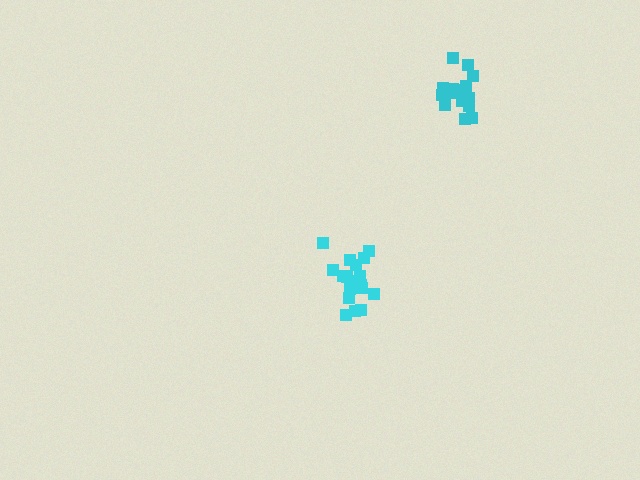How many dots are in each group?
Group 1: 19 dots, Group 2: 19 dots (38 total).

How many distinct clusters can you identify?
There are 2 distinct clusters.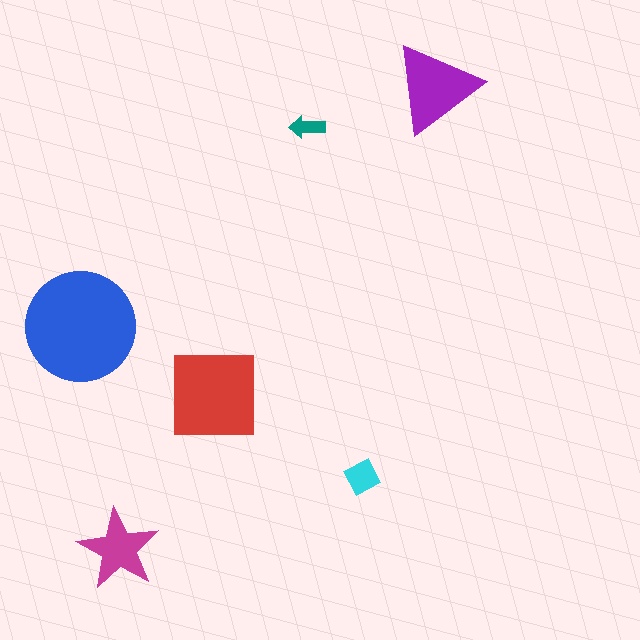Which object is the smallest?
The teal arrow.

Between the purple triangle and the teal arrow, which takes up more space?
The purple triangle.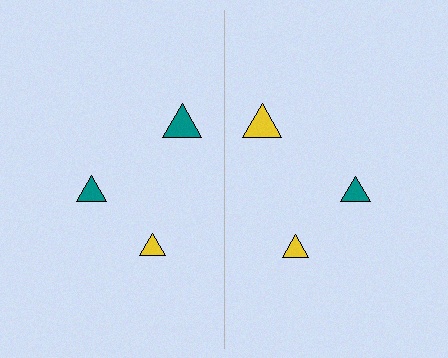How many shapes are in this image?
There are 6 shapes in this image.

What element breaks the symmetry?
The yellow triangle on the right side breaks the symmetry — its mirror counterpart is teal.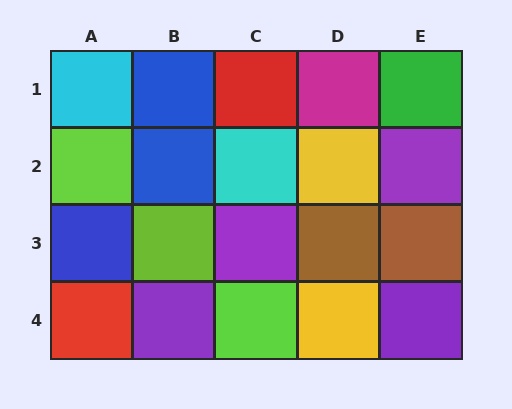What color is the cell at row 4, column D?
Yellow.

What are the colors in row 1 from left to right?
Cyan, blue, red, magenta, green.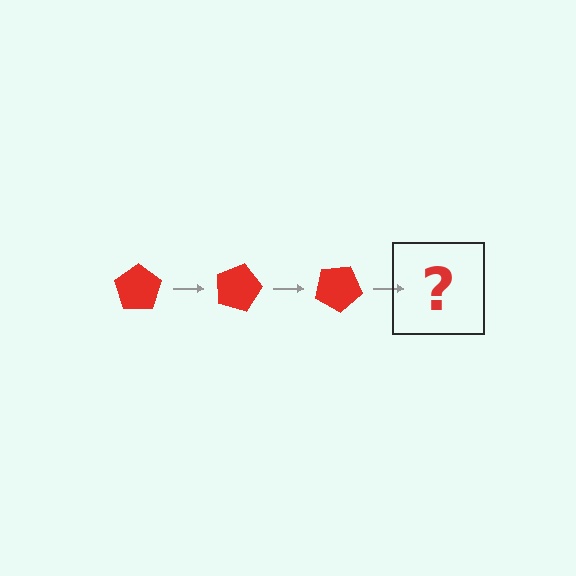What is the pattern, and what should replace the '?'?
The pattern is that the pentagon rotates 15 degrees each step. The '?' should be a red pentagon rotated 45 degrees.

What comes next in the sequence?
The next element should be a red pentagon rotated 45 degrees.